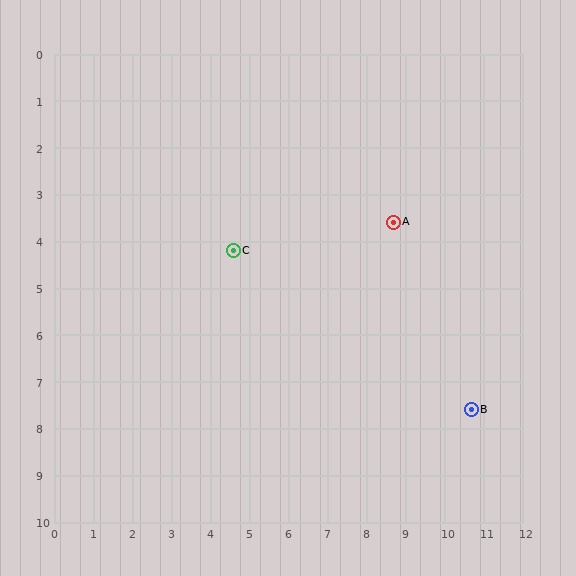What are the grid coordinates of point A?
Point A is at approximately (8.7, 3.6).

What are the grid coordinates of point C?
Point C is at approximately (4.6, 4.2).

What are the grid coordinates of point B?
Point B is at approximately (10.7, 7.6).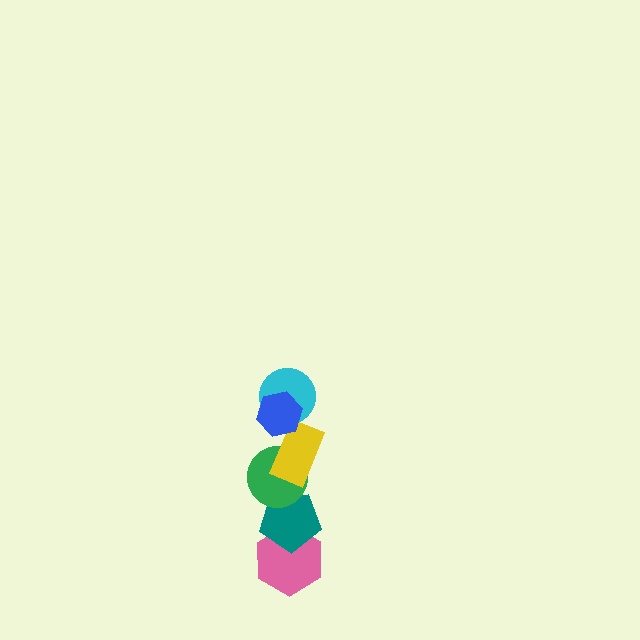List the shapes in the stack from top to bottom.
From top to bottom: the blue hexagon, the cyan circle, the yellow rectangle, the green circle, the teal pentagon, the pink hexagon.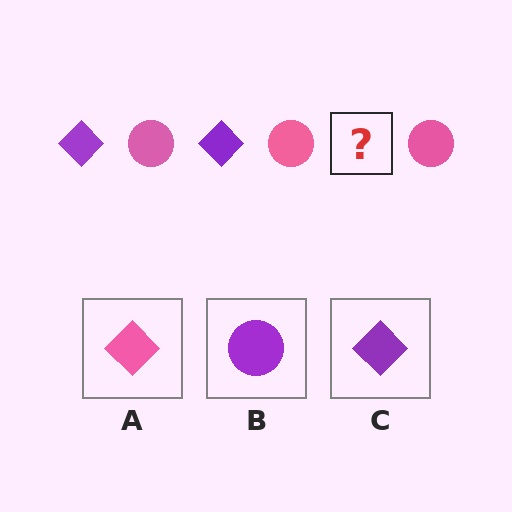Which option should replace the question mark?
Option C.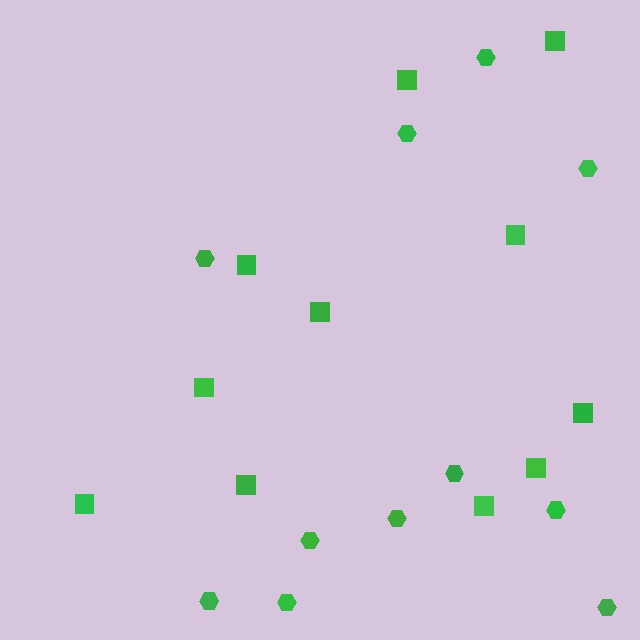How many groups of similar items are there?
There are 2 groups: one group of squares (11) and one group of hexagons (11).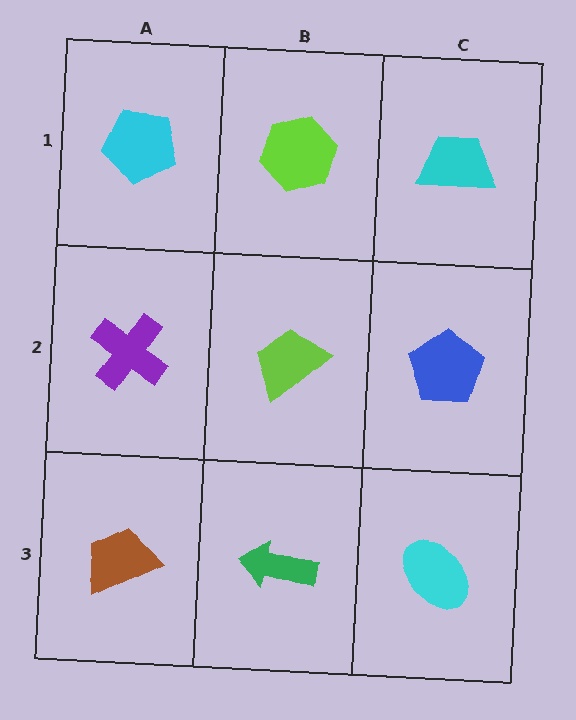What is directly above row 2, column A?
A cyan pentagon.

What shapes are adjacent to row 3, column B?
A lime trapezoid (row 2, column B), a brown trapezoid (row 3, column A), a cyan ellipse (row 3, column C).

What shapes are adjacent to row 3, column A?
A purple cross (row 2, column A), a green arrow (row 3, column B).